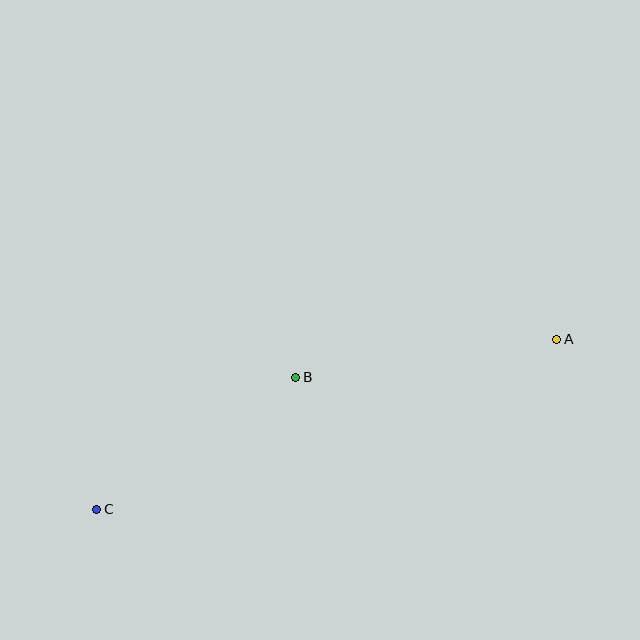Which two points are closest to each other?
Points B and C are closest to each other.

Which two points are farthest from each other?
Points A and C are farthest from each other.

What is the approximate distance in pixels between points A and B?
The distance between A and B is approximately 264 pixels.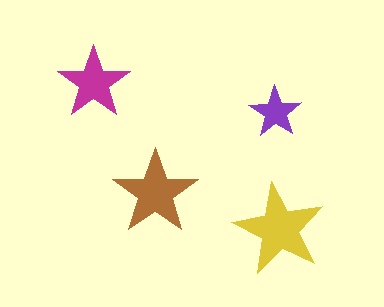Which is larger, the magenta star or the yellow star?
The yellow one.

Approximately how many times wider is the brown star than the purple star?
About 1.5 times wider.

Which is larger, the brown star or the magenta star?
The brown one.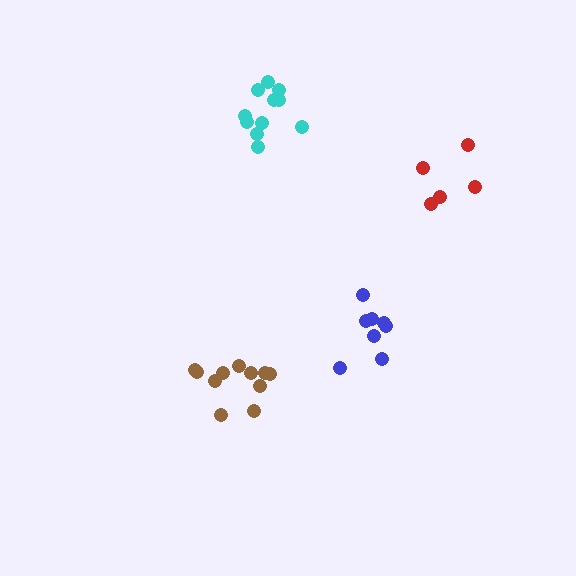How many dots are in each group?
Group 1: 5 dots, Group 2: 11 dots, Group 3: 8 dots, Group 4: 11 dots (35 total).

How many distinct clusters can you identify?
There are 4 distinct clusters.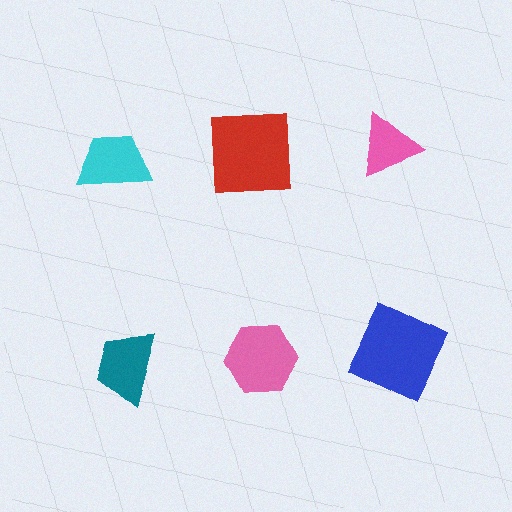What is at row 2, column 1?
A teal trapezoid.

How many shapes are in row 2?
3 shapes.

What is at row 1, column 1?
A cyan trapezoid.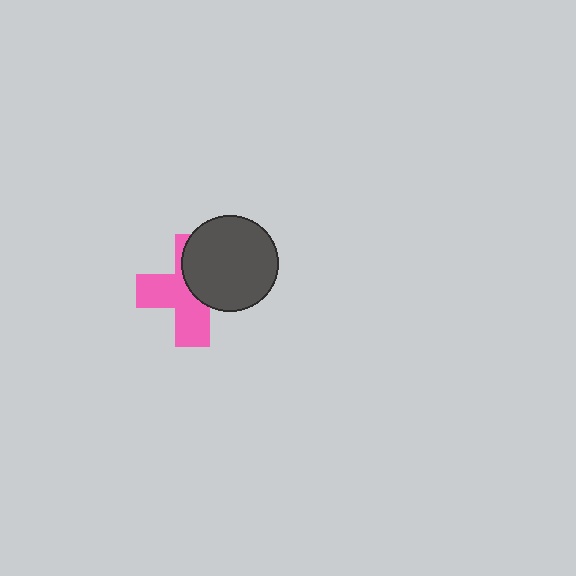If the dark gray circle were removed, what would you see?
You would see the complete pink cross.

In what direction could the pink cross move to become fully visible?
The pink cross could move toward the lower-left. That would shift it out from behind the dark gray circle entirely.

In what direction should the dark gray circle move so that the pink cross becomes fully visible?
The dark gray circle should move toward the upper-right. That is the shortest direction to clear the overlap and leave the pink cross fully visible.